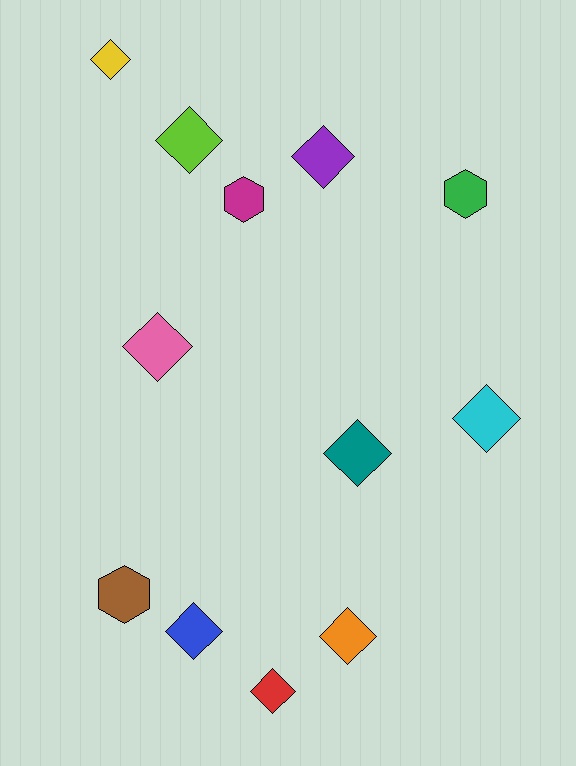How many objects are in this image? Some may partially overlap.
There are 12 objects.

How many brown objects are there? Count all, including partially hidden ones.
There is 1 brown object.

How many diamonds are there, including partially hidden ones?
There are 9 diamonds.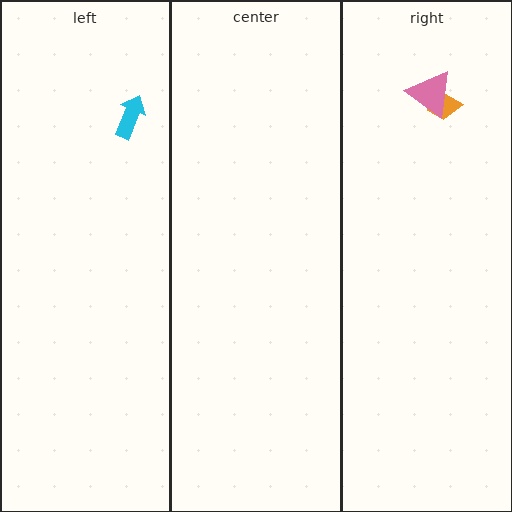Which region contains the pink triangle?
The right region.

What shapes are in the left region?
The cyan arrow.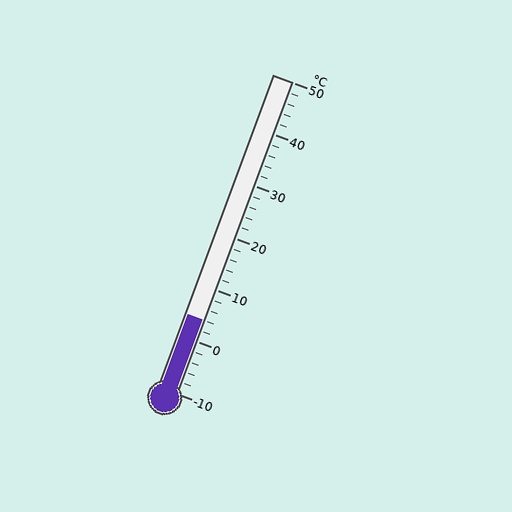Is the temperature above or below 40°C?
The temperature is below 40°C.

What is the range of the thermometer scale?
The thermometer scale ranges from -10°C to 50°C.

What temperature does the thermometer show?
The thermometer shows approximately 4°C.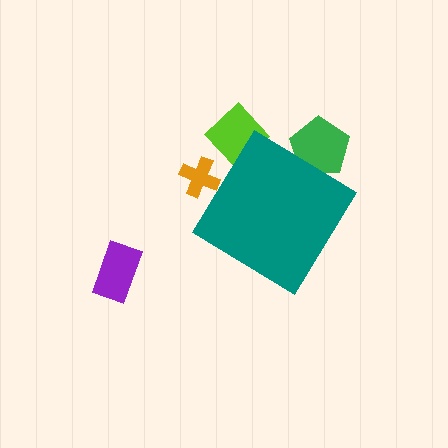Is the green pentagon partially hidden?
Yes, the green pentagon is partially hidden behind the teal diamond.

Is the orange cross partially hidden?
Yes, the orange cross is partially hidden behind the teal diamond.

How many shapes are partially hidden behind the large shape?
3 shapes are partially hidden.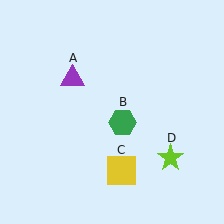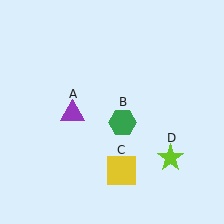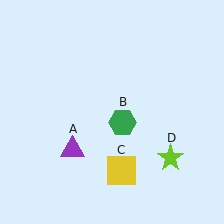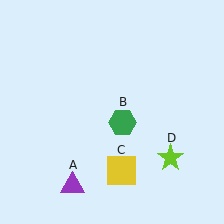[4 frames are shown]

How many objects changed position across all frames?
1 object changed position: purple triangle (object A).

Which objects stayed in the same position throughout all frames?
Green hexagon (object B) and yellow square (object C) and lime star (object D) remained stationary.